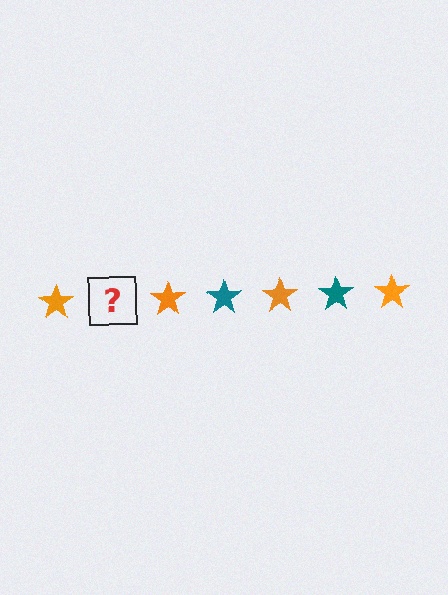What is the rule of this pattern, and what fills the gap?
The rule is that the pattern cycles through orange, teal stars. The gap should be filled with a teal star.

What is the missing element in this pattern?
The missing element is a teal star.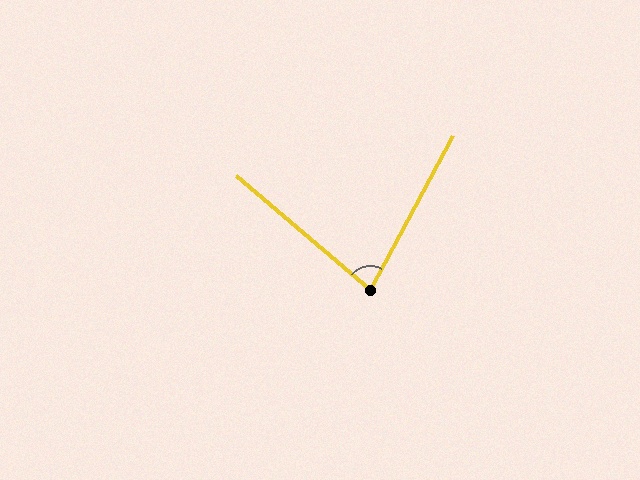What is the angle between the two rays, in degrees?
Approximately 78 degrees.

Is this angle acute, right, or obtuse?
It is acute.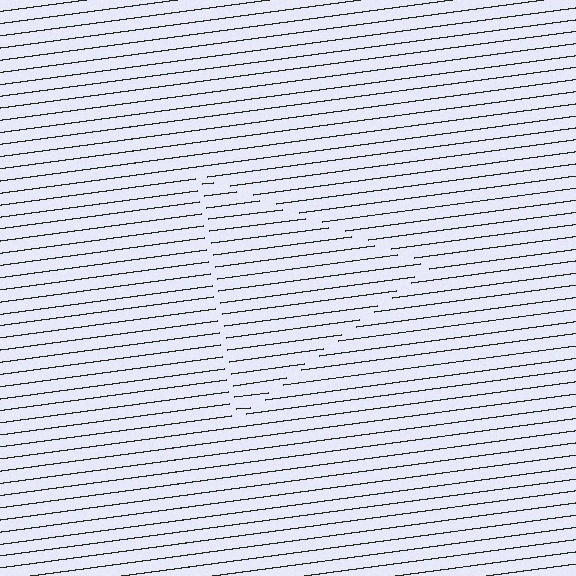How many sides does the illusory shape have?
3 sides — the line-ends trace a triangle.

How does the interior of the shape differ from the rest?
The interior of the shape contains the same grating, shifted by half a period — the contour is defined by the phase discontinuity where line-ends from the inner and outer gratings abut.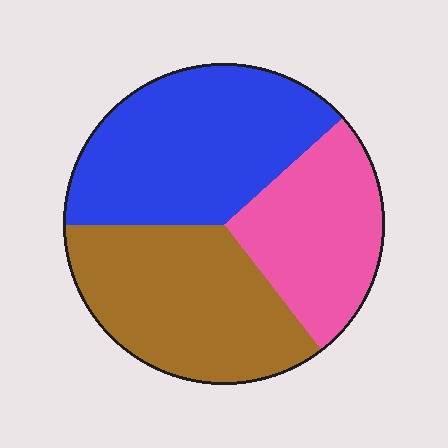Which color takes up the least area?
Pink, at roughly 25%.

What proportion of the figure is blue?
Blue covers 39% of the figure.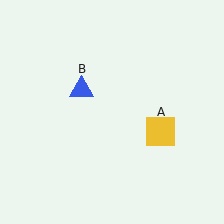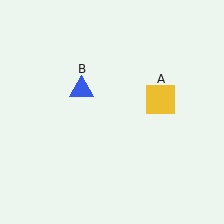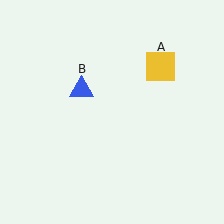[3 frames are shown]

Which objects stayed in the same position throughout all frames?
Blue triangle (object B) remained stationary.